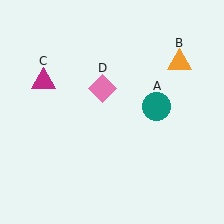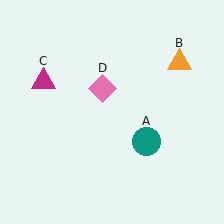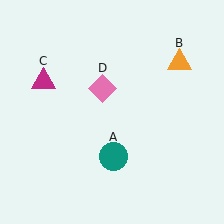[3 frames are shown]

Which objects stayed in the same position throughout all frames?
Orange triangle (object B) and magenta triangle (object C) and pink diamond (object D) remained stationary.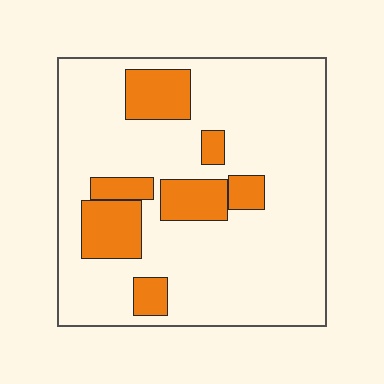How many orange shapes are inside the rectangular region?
7.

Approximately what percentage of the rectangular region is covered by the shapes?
Approximately 20%.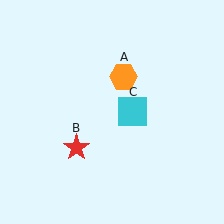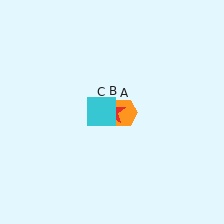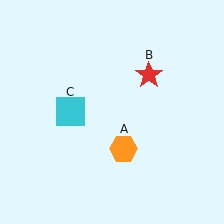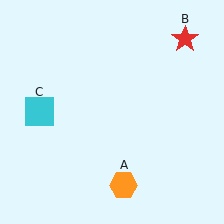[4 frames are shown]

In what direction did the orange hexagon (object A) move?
The orange hexagon (object A) moved down.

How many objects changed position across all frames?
3 objects changed position: orange hexagon (object A), red star (object B), cyan square (object C).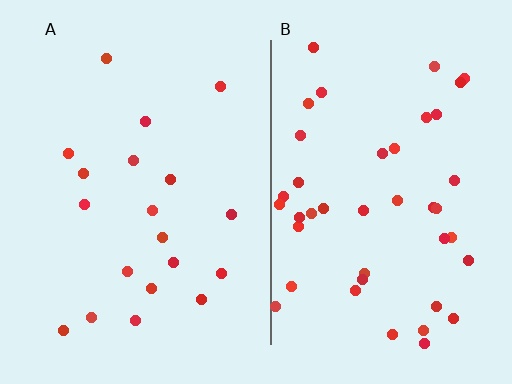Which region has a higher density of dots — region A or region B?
B (the right).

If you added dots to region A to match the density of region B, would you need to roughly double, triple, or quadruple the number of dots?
Approximately double.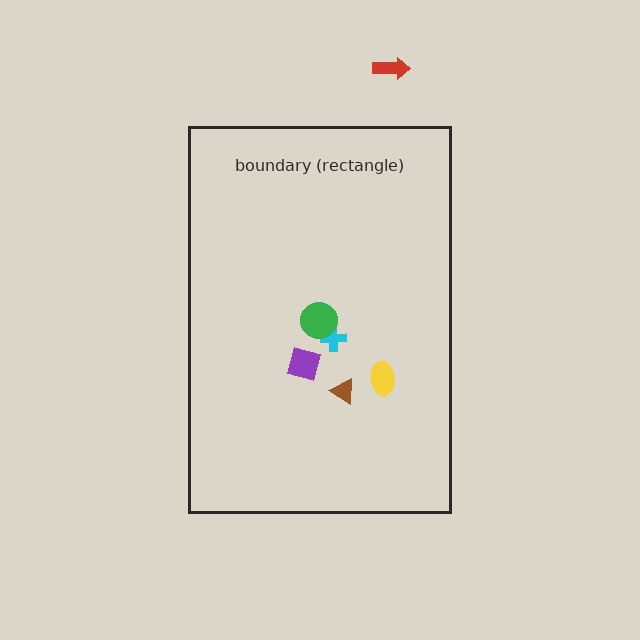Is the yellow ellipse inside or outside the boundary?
Inside.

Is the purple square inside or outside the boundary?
Inside.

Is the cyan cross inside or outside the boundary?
Inside.